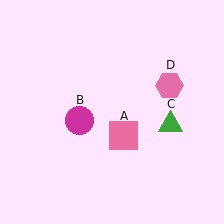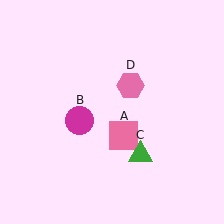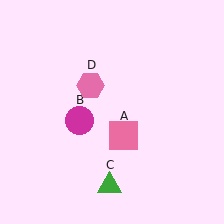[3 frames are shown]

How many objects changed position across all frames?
2 objects changed position: green triangle (object C), pink hexagon (object D).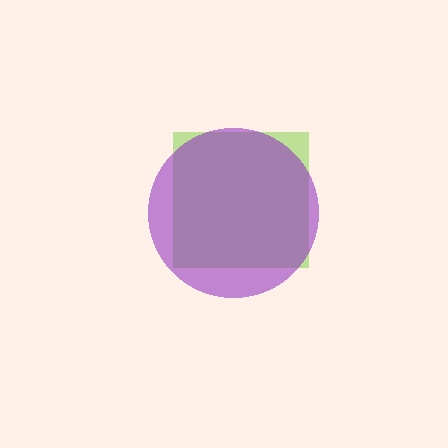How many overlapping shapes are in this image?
There are 2 overlapping shapes in the image.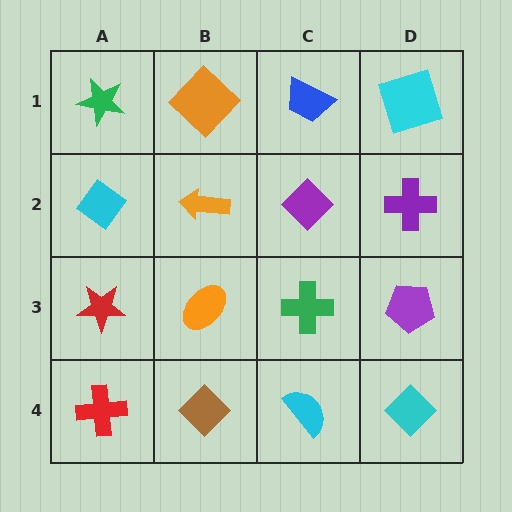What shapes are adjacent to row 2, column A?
A green star (row 1, column A), a red star (row 3, column A), an orange arrow (row 2, column B).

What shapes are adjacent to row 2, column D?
A cyan square (row 1, column D), a purple pentagon (row 3, column D), a purple diamond (row 2, column C).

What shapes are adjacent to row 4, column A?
A red star (row 3, column A), a brown diamond (row 4, column B).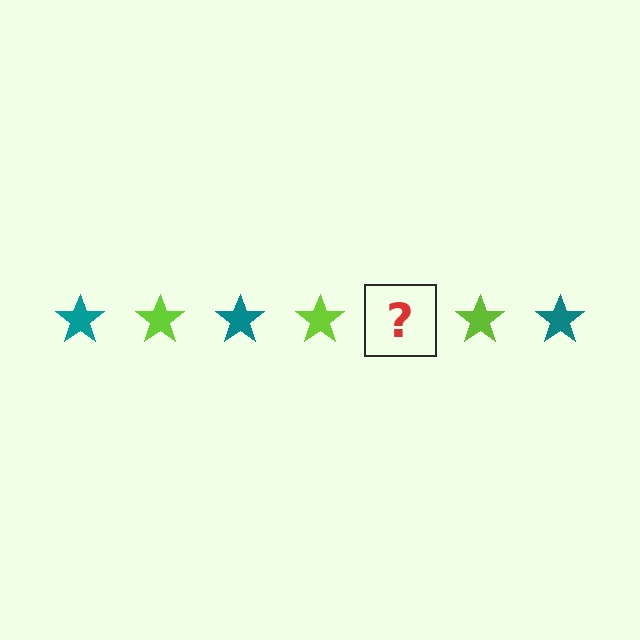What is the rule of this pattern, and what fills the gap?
The rule is that the pattern cycles through teal, lime stars. The gap should be filled with a teal star.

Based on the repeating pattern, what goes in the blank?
The blank should be a teal star.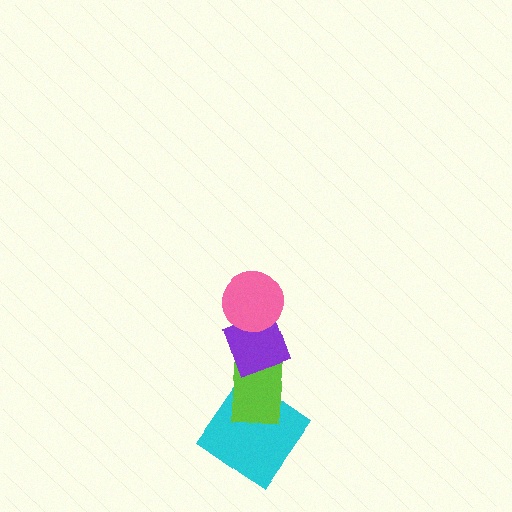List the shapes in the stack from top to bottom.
From top to bottom: the pink circle, the purple diamond, the lime rectangle, the cyan diamond.